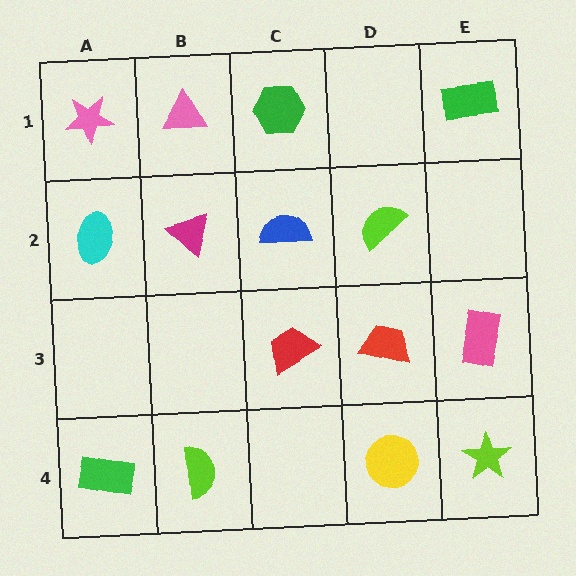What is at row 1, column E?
A green rectangle.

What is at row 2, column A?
A cyan ellipse.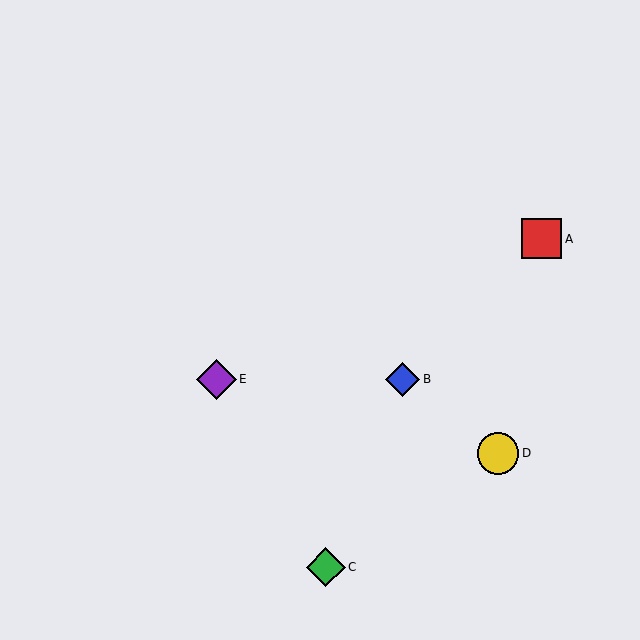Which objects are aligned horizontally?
Objects B, E are aligned horizontally.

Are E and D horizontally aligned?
No, E is at y≈379 and D is at y≈453.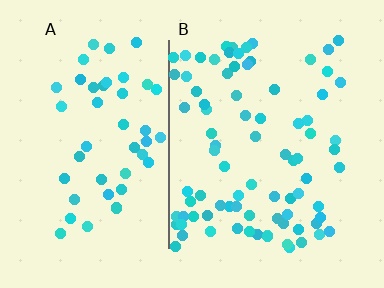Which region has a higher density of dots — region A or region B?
B (the right).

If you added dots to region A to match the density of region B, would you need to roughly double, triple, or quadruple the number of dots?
Approximately double.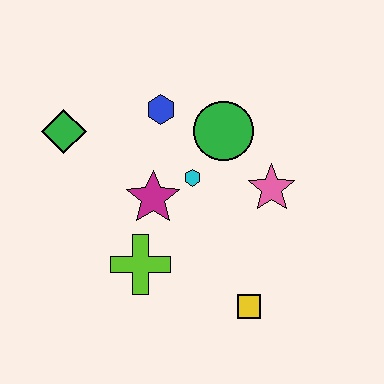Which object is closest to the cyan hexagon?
The magenta star is closest to the cyan hexagon.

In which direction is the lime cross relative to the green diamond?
The lime cross is below the green diamond.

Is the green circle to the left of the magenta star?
No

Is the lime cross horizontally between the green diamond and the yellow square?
Yes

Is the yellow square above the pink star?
No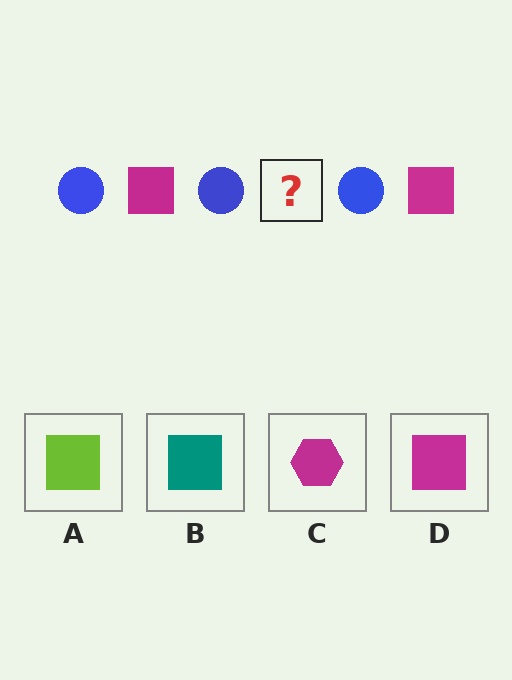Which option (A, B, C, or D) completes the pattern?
D.